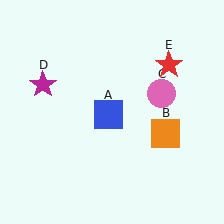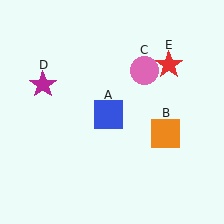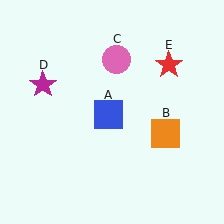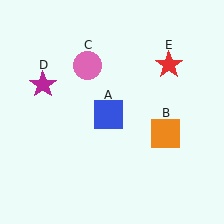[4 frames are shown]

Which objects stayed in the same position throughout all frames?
Blue square (object A) and orange square (object B) and magenta star (object D) and red star (object E) remained stationary.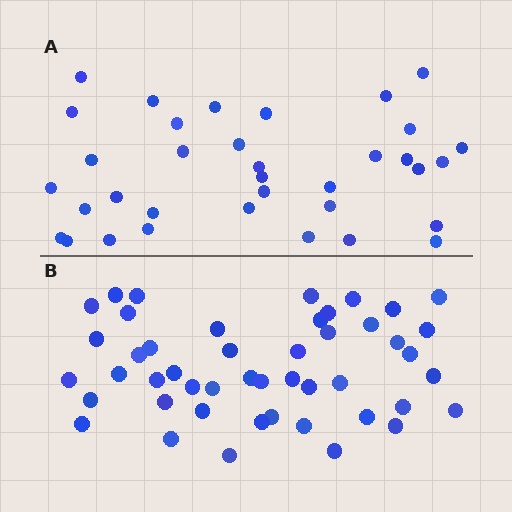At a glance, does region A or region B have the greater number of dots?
Region B (the bottom region) has more dots.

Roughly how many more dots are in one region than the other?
Region B has roughly 12 or so more dots than region A.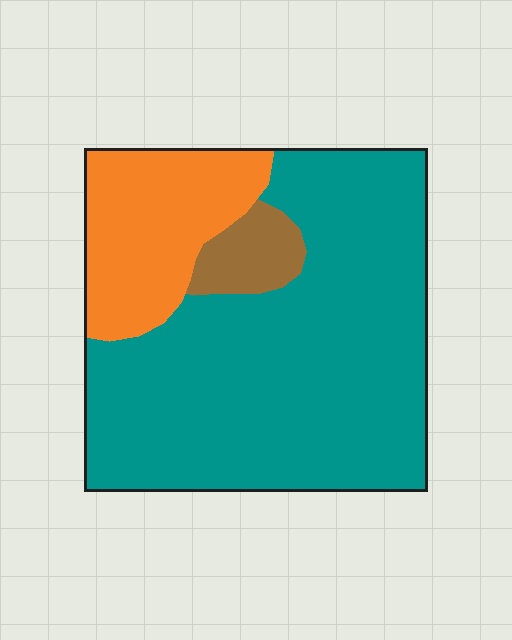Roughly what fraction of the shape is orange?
Orange takes up about one fifth (1/5) of the shape.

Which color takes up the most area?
Teal, at roughly 70%.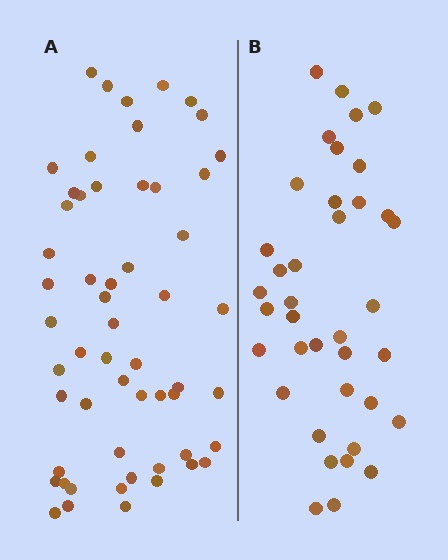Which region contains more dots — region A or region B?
Region A (the left region) has more dots.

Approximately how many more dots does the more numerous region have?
Region A has approximately 20 more dots than region B.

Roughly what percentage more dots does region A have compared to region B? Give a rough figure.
About 45% more.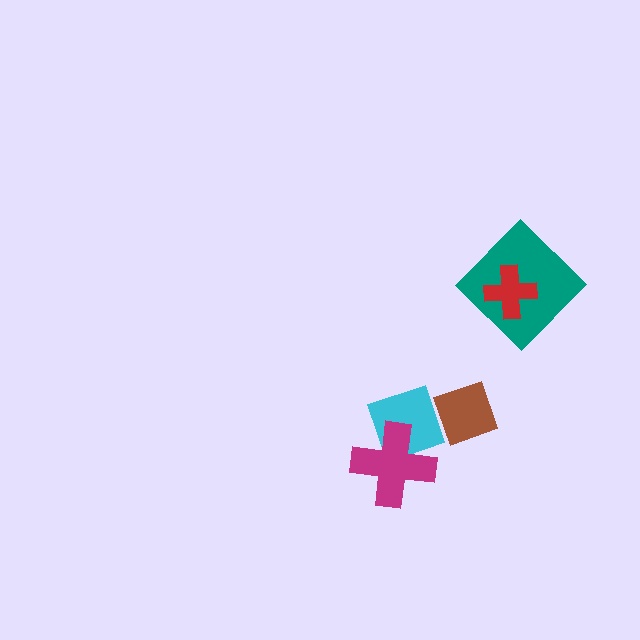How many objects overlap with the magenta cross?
1 object overlaps with the magenta cross.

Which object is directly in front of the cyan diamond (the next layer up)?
The magenta cross is directly in front of the cyan diamond.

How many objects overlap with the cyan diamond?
2 objects overlap with the cyan diamond.